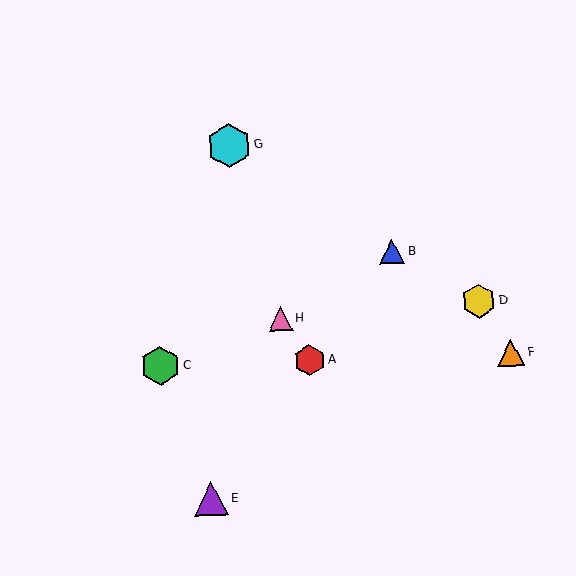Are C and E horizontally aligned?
No, C is at y≈366 and E is at y≈499.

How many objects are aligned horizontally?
3 objects (A, C, F) are aligned horizontally.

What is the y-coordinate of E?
Object E is at y≈499.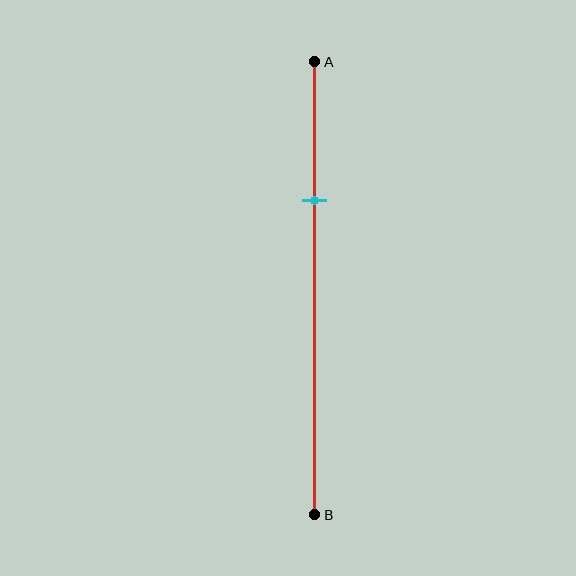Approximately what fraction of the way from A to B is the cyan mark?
The cyan mark is approximately 30% of the way from A to B.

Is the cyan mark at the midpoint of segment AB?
No, the mark is at about 30% from A, not at the 50% midpoint.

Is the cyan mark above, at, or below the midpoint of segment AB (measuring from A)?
The cyan mark is above the midpoint of segment AB.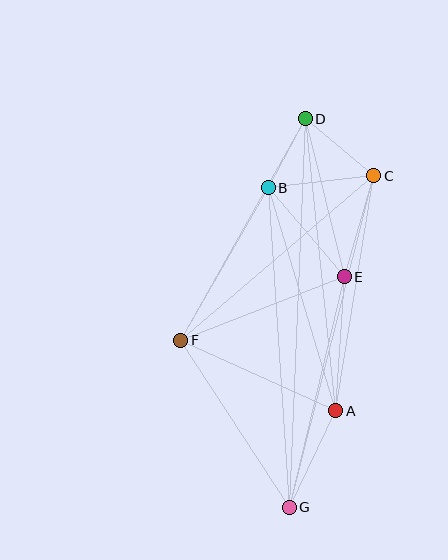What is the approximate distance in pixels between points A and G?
The distance between A and G is approximately 107 pixels.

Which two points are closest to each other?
Points B and D are closest to each other.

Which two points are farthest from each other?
Points D and G are farthest from each other.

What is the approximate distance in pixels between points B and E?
The distance between B and E is approximately 117 pixels.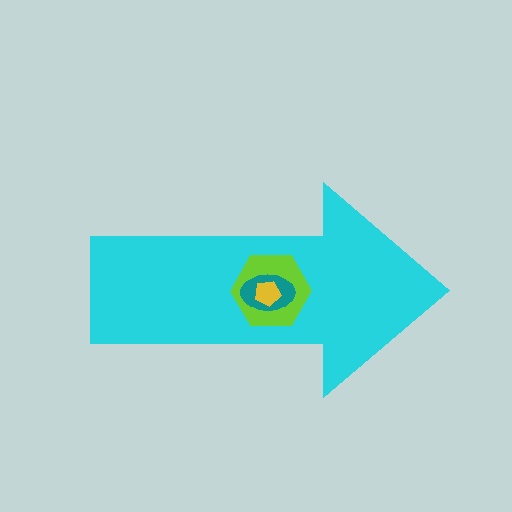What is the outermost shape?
The cyan arrow.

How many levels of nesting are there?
4.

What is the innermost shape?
The yellow pentagon.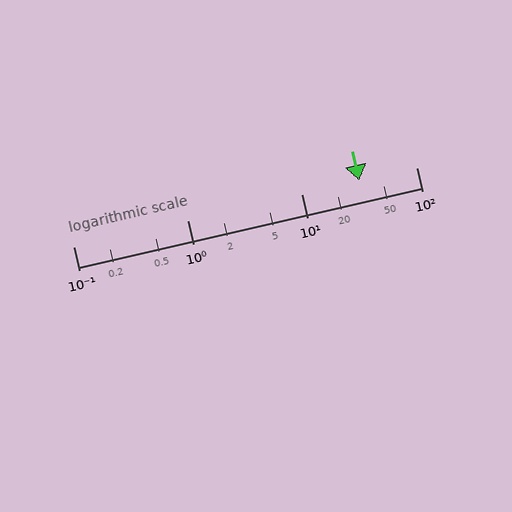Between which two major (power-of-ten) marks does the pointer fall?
The pointer is between 10 and 100.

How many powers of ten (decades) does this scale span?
The scale spans 3 decades, from 0.1 to 100.